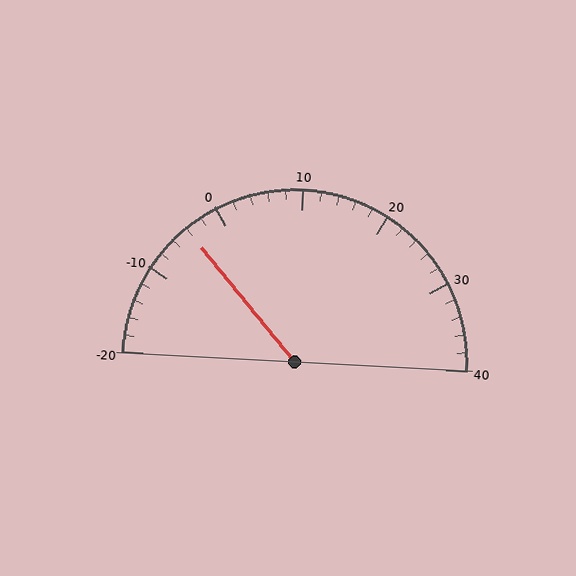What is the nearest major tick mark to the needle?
The nearest major tick mark is 0.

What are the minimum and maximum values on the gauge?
The gauge ranges from -20 to 40.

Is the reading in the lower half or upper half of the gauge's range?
The reading is in the lower half of the range (-20 to 40).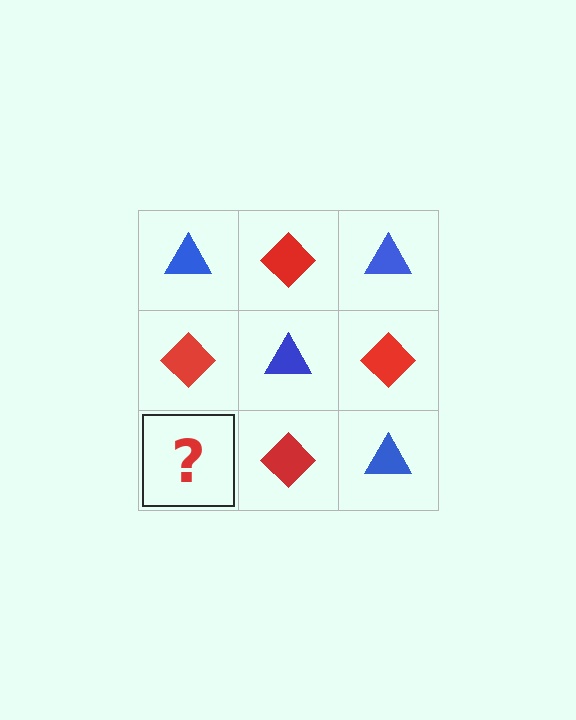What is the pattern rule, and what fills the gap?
The rule is that it alternates blue triangle and red diamond in a checkerboard pattern. The gap should be filled with a blue triangle.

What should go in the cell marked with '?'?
The missing cell should contain a blue triangle.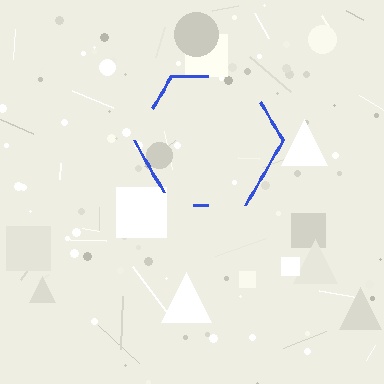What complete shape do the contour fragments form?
The contour fragments form a hexagon.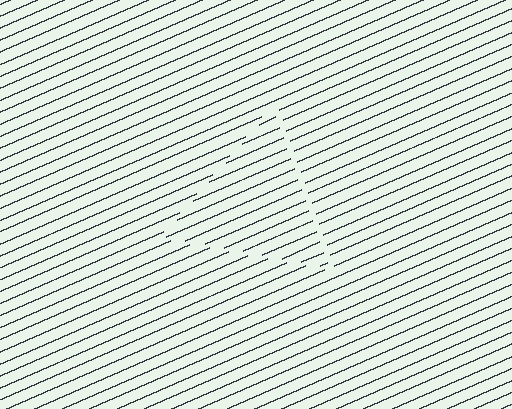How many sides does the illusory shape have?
3 sides — the line-ends trace a triangle.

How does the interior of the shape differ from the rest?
The interior of the shape contains the same grating, shifted by half a period — the contour is defined by the phase discontinuity where line-ends from the inner and outer gratings abut.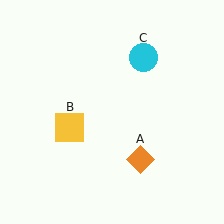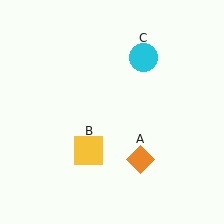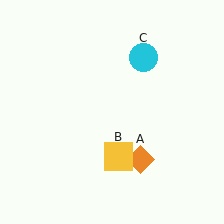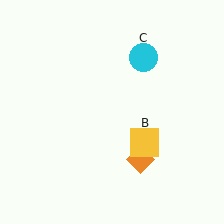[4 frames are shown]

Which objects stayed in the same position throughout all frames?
Orange diamond (object A) and cyan circle (object C) remained stationary.